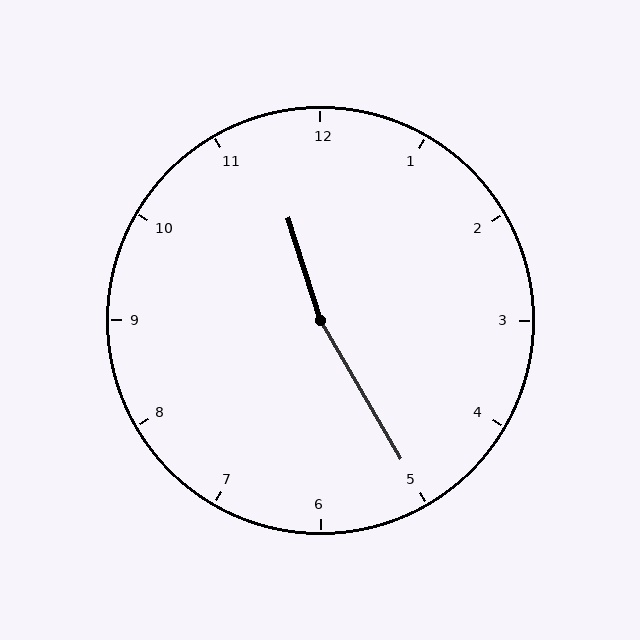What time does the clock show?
11:25.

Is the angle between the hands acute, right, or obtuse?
It is obtuse.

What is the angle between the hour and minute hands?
Approximately 168 degrees.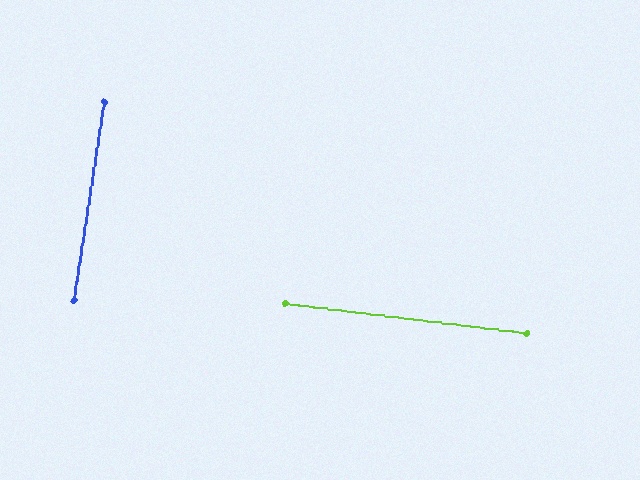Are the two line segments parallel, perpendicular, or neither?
Perpendicular — they meet at approximately 88°.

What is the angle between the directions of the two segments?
Approximately 88 degrees.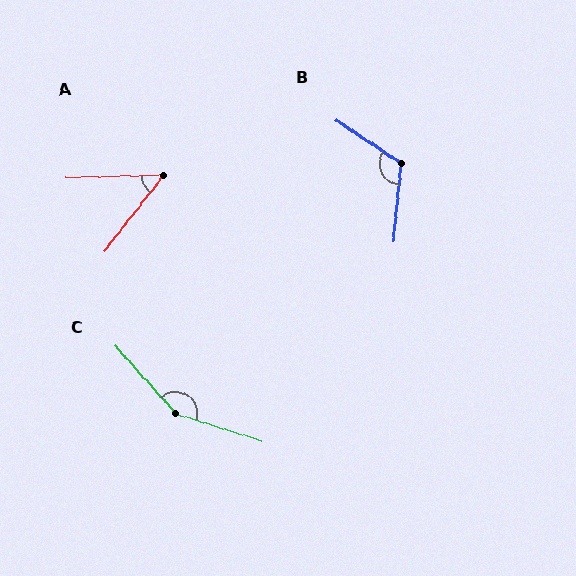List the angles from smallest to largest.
A (51°), B (119°), C (149°).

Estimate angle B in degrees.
Approximately 119 degrees.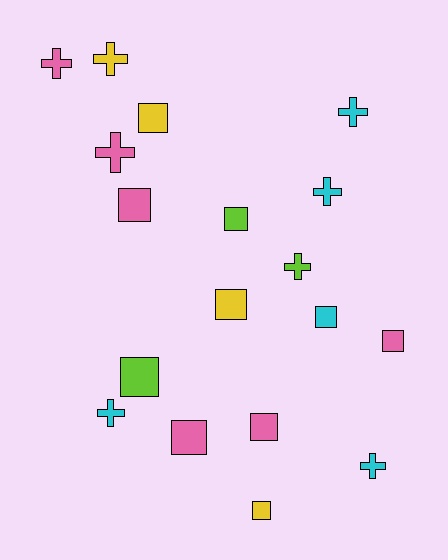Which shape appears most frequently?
Square, with 10 objects.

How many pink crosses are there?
There are 2 pink crosses.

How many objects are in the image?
There are 18 objects.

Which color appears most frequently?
Pink, with 6 objects.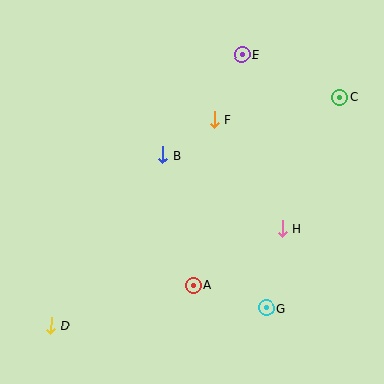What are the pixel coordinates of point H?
Point H is at (283, 228).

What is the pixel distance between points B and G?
The distance between B and G is 185 pixels.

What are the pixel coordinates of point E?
Point E is at (242, 55).